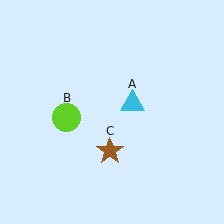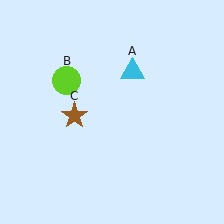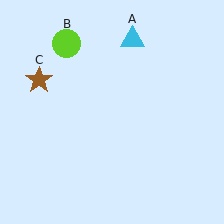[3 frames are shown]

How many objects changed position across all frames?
3 objects changed position: cyan triangle (object A), lime circle (object B), brown star (object C).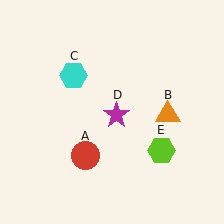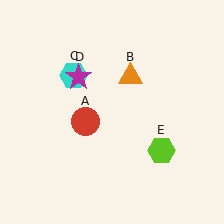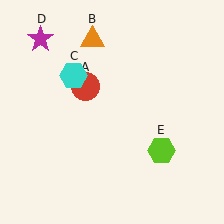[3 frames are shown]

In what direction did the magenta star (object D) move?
The magenta star (object D) moved up and to the left.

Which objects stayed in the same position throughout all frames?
Cyan hexagon (object C) and lime hexagon (object E) remained stationary.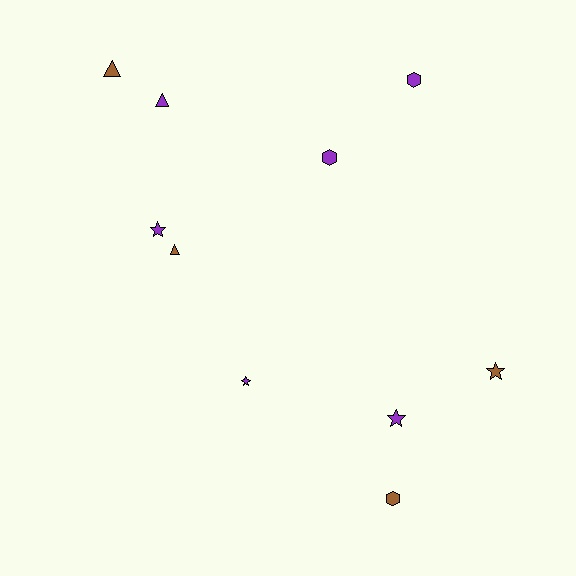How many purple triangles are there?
There is 1 purple triangle.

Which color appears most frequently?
Purple, with 6 objects.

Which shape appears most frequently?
Star, with 4 objects.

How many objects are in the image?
There are 10 objects.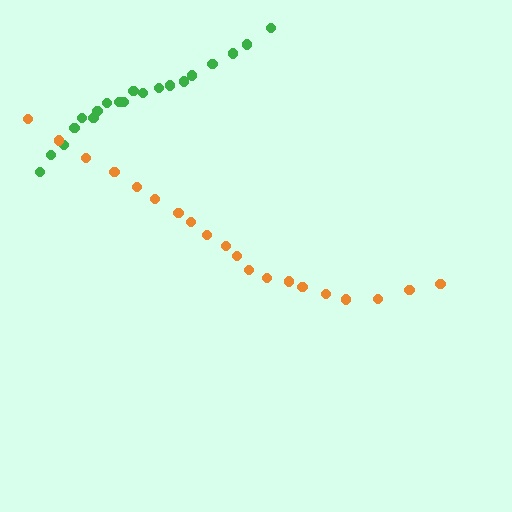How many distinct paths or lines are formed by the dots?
There are 2 distinct paths.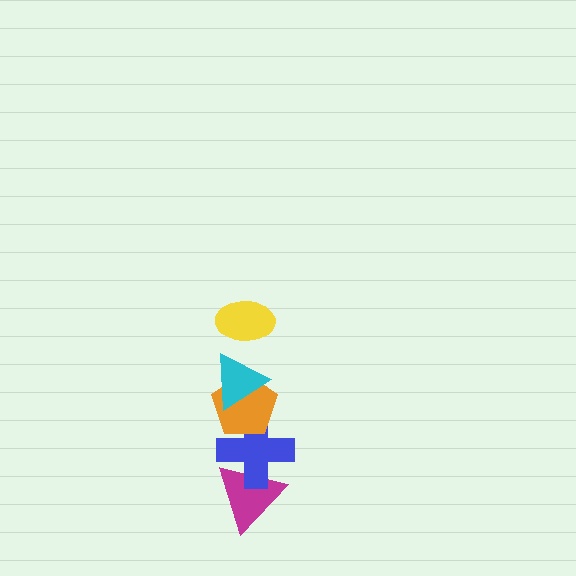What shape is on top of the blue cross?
The orange pentagon is on top of the blue cross.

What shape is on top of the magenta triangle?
The blue cross is on top of the magenta triangle.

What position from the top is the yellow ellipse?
The yellow ellipse is 1st from the top.